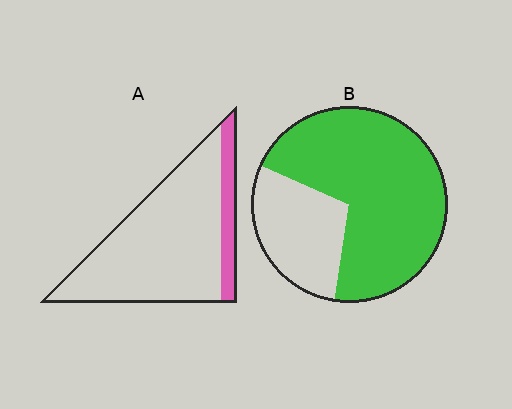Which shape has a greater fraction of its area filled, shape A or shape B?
Shape B.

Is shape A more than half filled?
No.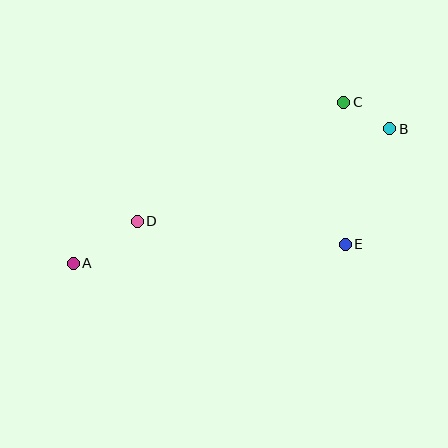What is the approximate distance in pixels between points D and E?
The distance between D and E is approximately 209 pixels.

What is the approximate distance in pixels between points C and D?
The distance between C and D is approximately 238 pixels.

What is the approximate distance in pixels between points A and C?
The distance between A and C is approximately 315 pixels.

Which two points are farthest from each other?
Points A and B are farthest from each other.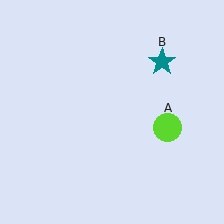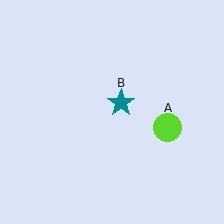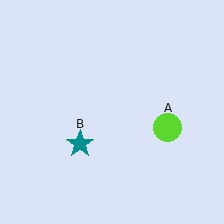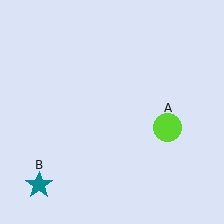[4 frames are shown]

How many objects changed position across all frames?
1 object changed position: teal star (object B).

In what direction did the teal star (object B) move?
The teal star (object B) moved down and to the left.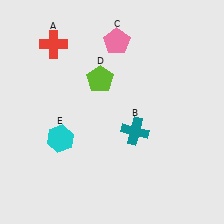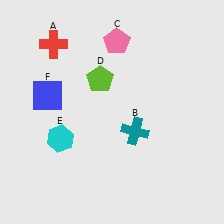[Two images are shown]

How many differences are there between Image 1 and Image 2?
There is 1 difference between the two images.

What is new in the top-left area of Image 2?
A blue square (F) was added in the top-left area of Image 2.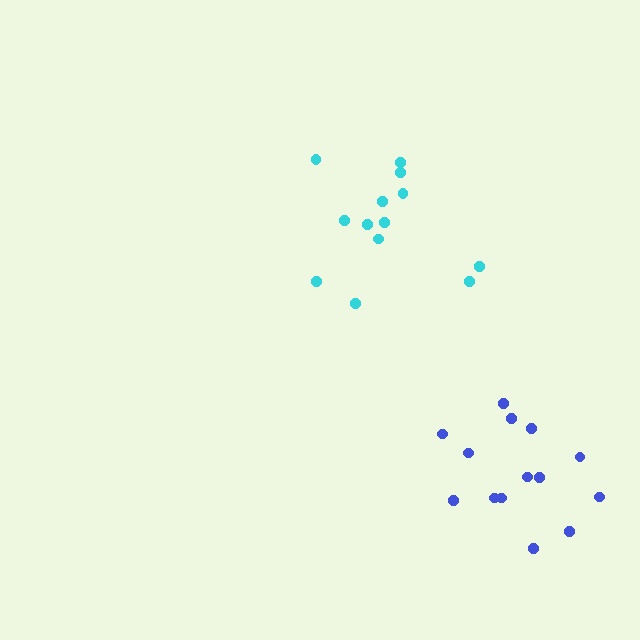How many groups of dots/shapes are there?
There are 2 groups.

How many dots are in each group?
Group 1: 13 dots, Group 2: 14 dots (27 total).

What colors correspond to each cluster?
The clusters are colored: cyan, blue.